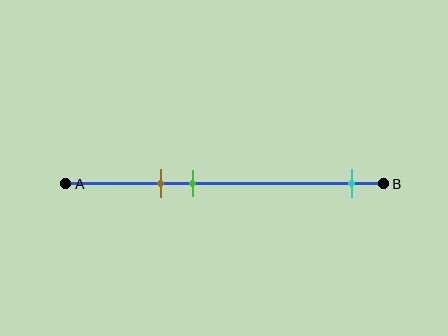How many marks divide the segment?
There are 3 marks dividing the segment.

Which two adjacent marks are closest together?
The brown and green marks are the closest adjacent pair.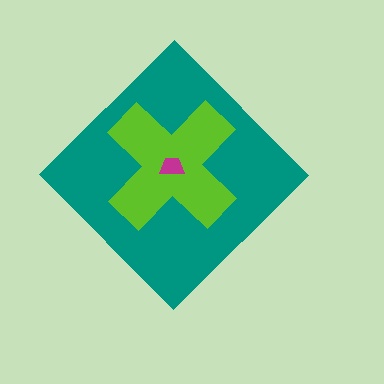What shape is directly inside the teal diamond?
The lime cross.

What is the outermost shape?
The teal diamond.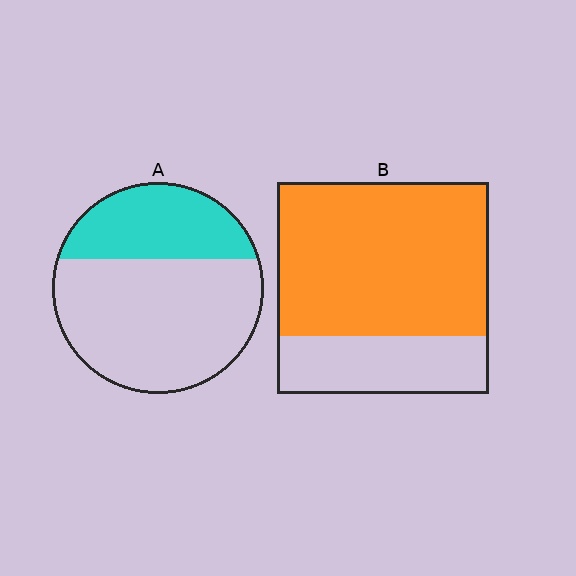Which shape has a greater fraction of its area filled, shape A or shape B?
Shape B.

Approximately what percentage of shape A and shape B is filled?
A is approximately 35% and B is approximately 75%.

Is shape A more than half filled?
No.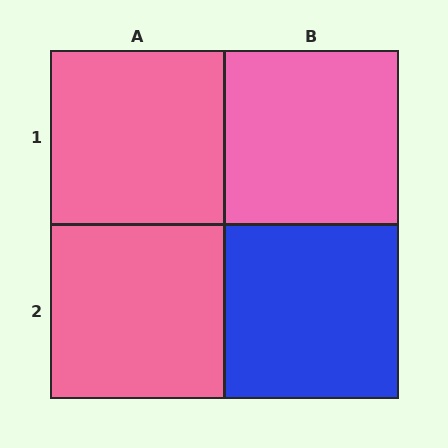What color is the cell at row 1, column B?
Pink.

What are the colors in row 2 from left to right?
Pink, blue.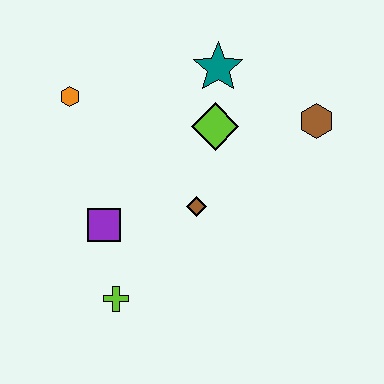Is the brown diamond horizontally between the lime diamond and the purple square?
Yes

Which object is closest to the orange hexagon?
The purple square is closest to the orange hexagon.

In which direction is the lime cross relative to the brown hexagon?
The lime cross is to the left of the brown hexagon.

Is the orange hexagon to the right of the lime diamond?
No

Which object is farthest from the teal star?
The lime cross is farthest from the teal star.